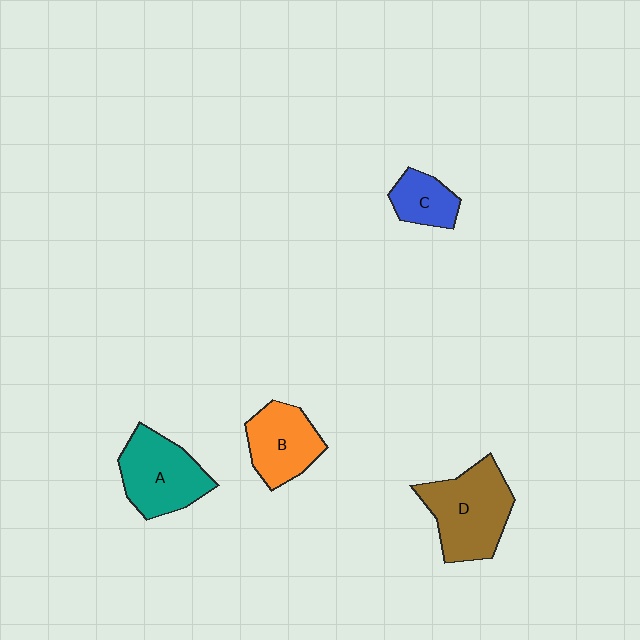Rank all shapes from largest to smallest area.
From largest to smallest: D (brown), A (teal), B (orange), C (blue).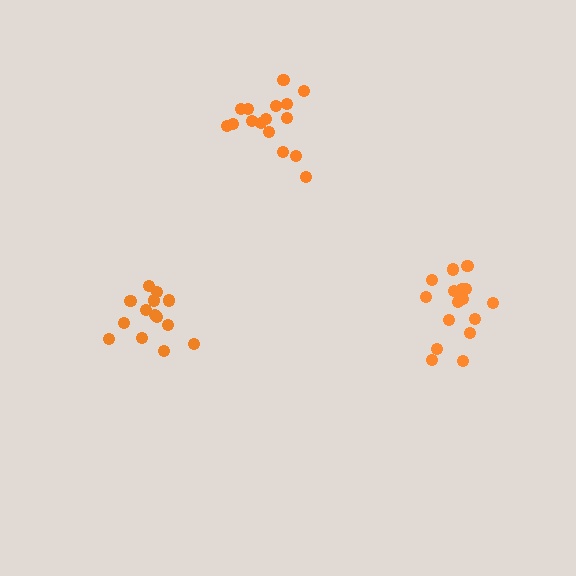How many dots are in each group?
Group 1: 14 dots, Group 2: 16 dots, Group 3: 16 dots (46 total).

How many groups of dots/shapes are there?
There are 3 groups.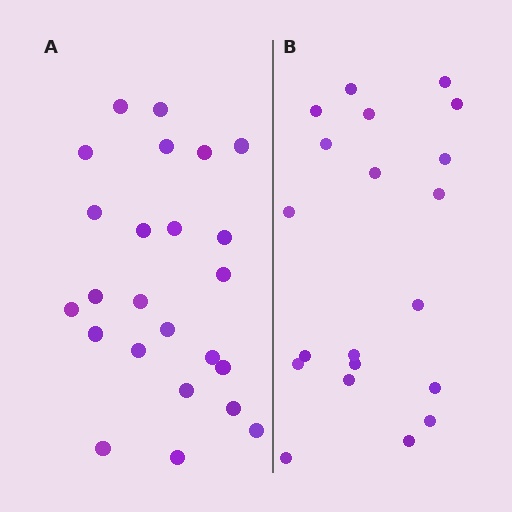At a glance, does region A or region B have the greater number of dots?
Region A (the left region) has more dots.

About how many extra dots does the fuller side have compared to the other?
Region A has about 4 more dots than region B.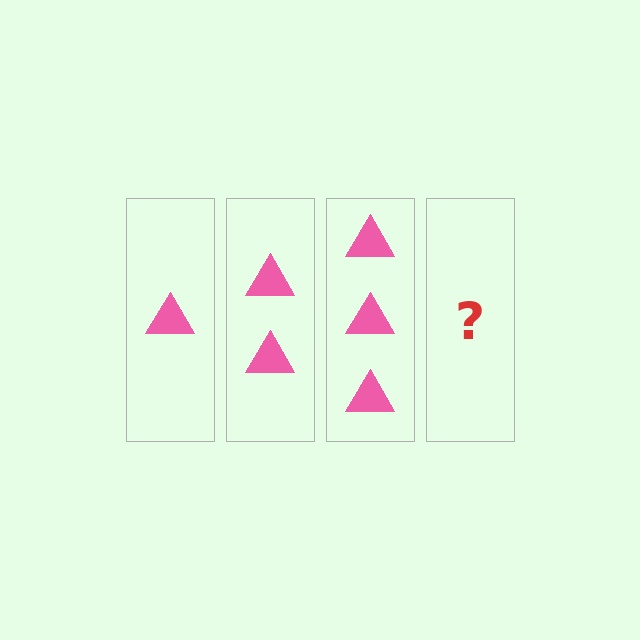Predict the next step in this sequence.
The next step is 4 triangles.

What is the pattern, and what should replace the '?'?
The pattern is that each step adds one more triangle. The '?' should be 4 triangles.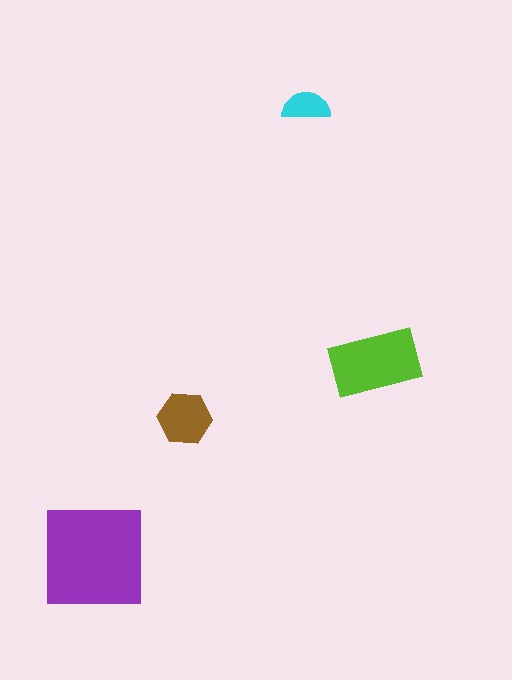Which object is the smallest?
The cyan semicircle.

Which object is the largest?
The purple square.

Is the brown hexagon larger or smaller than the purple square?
Smaller.